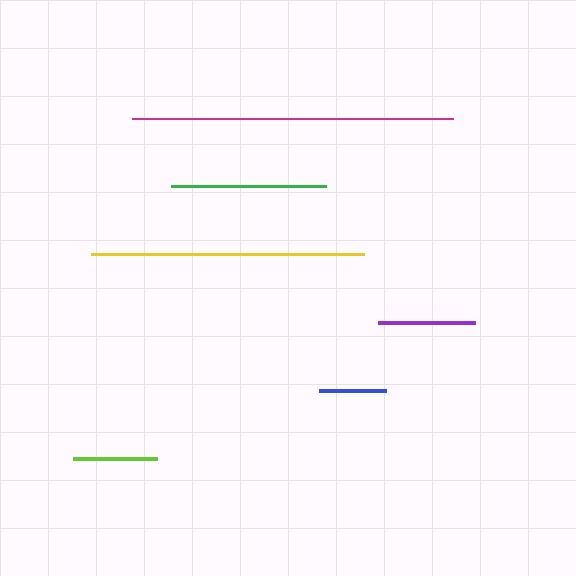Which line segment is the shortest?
The blue line is the shortest at approximately 68 pixels.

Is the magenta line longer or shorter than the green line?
The magenta line is longer than the green line.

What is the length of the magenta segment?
The magenta segment is approximately 321 pixels long.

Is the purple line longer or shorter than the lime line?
The purple line is longer than the lime line.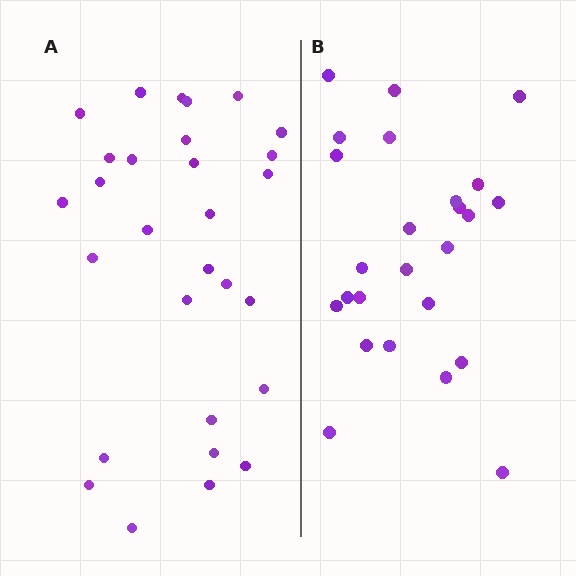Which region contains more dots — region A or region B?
Region A (the left region) has more dots.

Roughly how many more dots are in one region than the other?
Region A has about 4 more dots than region B.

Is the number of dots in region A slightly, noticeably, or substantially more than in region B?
Region A has only slightly more — the two regions are fairly close. The ratio is roughly 1.2 to 1.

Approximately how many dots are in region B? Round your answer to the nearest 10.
About 20 dots. (The exact count is 25, which rounds to 20.)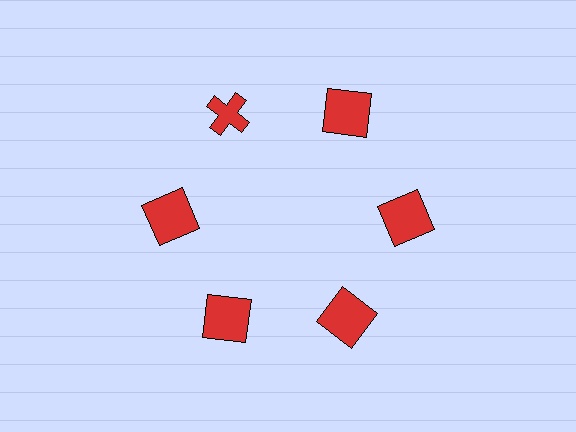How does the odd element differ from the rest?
It has a different shape: cross instead of square.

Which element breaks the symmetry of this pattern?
The red cross at roughly the 11 o'clock position breaks the symmetry. All other shapes are red squares.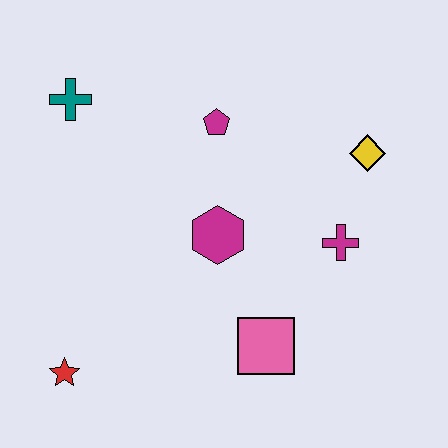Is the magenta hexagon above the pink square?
Yes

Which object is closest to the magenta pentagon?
The magenta hexagon is closest to the magenta pentagon.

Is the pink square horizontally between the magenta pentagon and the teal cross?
No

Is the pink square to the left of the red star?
No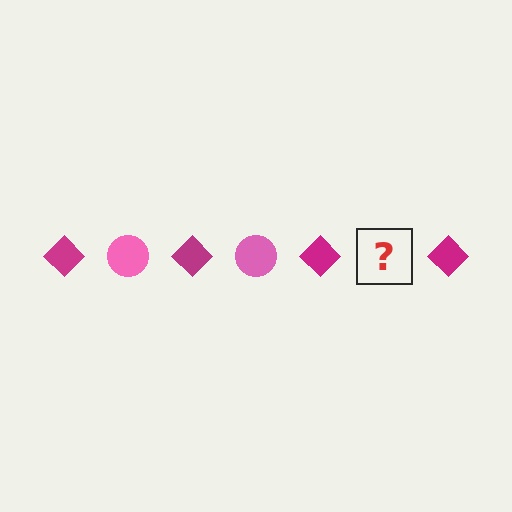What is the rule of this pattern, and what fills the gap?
The rule is that the pattern alternates between magenta diamond and pink circle. The gap should be filled with a pink circle.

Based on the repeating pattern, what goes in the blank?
The blank should be a pink circle.